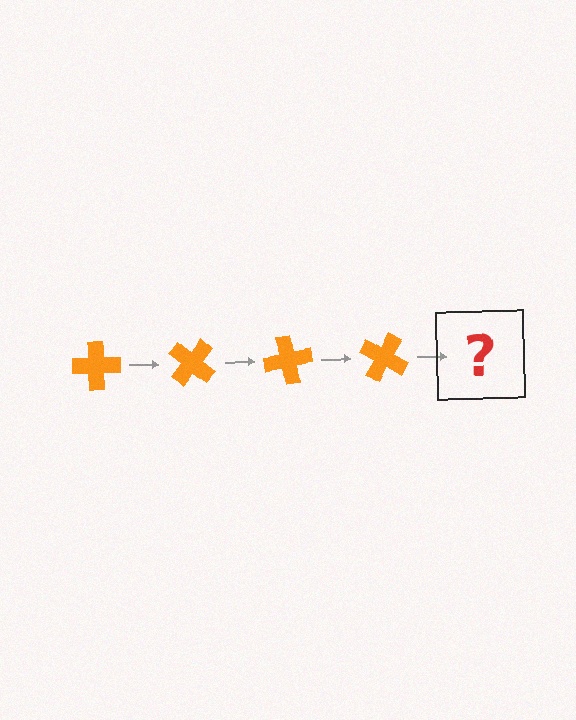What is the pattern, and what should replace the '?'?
The pattern is that the cross rotates 40 degrees each step. The '?' should be an orange cross rotated 160 degrees.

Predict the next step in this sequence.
The next step is an orange cross rotated 160 degrees.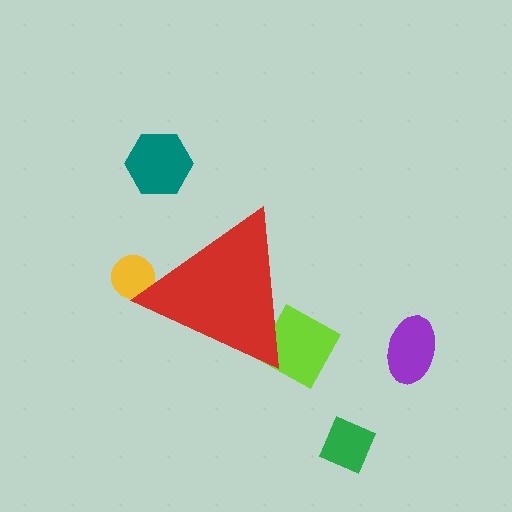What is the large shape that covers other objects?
A red triangle.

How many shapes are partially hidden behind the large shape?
2 shapes are partially hidden.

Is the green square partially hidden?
No, the green square is fully visible.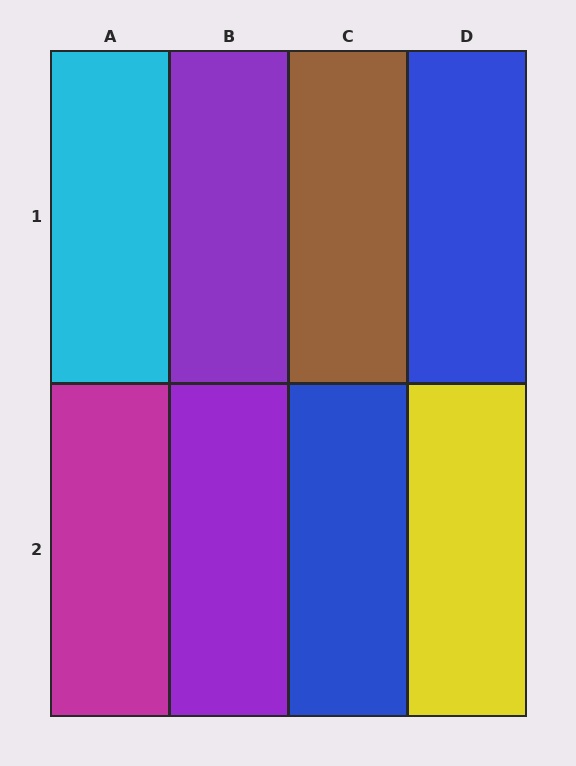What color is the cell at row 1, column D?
Blue.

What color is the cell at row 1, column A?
Cyan.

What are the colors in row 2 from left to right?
Magenta, purple, blue, yellow.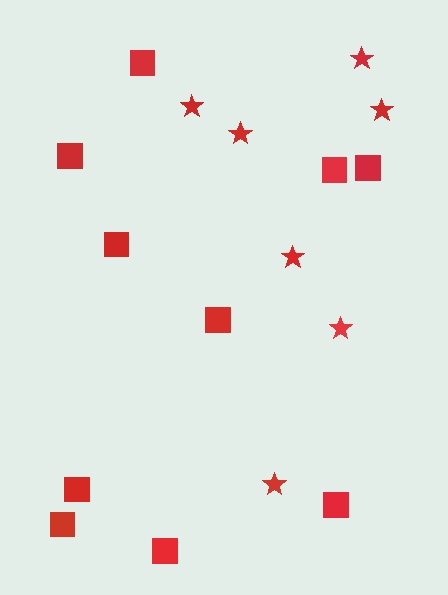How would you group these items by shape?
There are 2 groups: one group of stars (7) and one group of squares (10).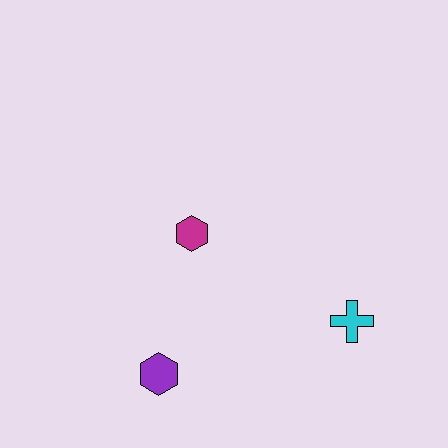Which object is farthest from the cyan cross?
The purple hexagon is farthest from the cyan cross.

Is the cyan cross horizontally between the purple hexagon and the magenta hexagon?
No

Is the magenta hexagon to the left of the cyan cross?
Yes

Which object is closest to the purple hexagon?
The magenta hexagon is closest to the purple hexagon.